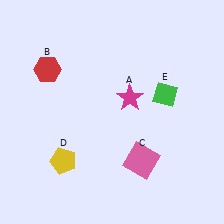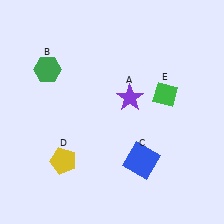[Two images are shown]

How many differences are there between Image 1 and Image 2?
There are 3 differences between the two images.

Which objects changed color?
A changed from magenta to purple. B changed from red to green. C changed from pink to blue.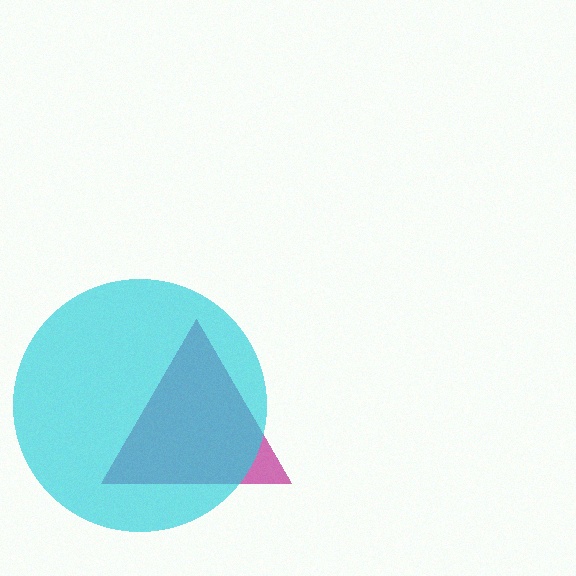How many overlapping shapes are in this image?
There are 2 overlapping shapes in the image.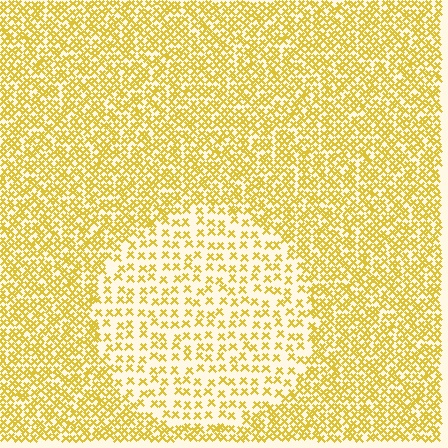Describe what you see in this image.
The image contains small yellow elements arranged at two different densities. A circle-shaped region is visible where the elements are less densely packed than the surrounding area.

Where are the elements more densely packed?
The elements are more densely packed outside the circle boundary.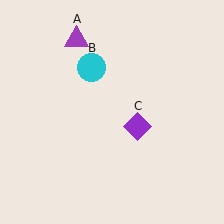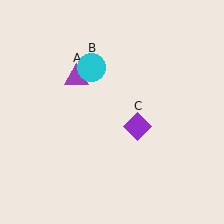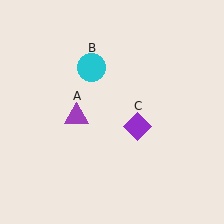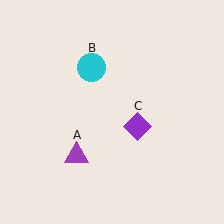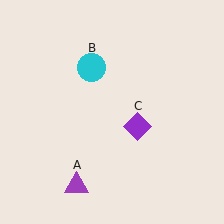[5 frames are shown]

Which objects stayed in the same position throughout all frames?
Cyan circle (object B) and purple diamond (object C) remained stationary.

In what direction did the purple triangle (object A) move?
The purple triangle (object A) moved down.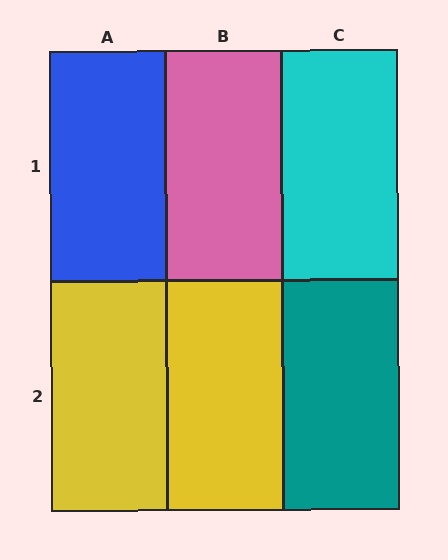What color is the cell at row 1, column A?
Blue.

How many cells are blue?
1 cell is blue.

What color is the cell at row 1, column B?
Pink.